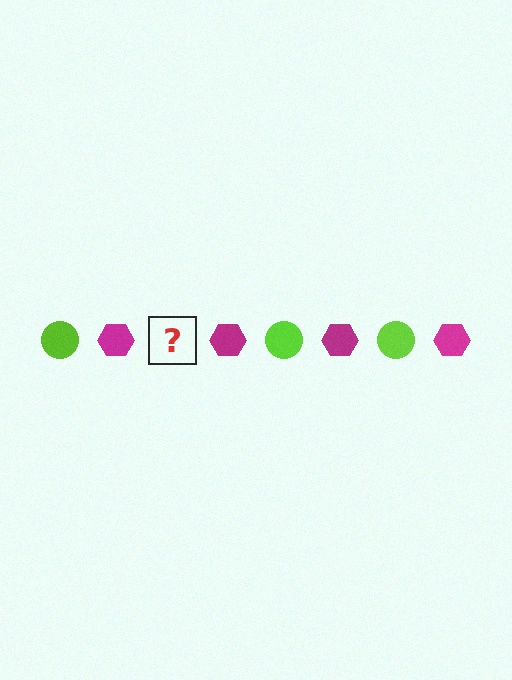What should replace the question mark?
The question mark should be replaced with a lime circle.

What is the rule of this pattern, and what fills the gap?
The rule is that the pattern alternates between lime circle and magenta hexagon. The gap should be filled with a lime circle.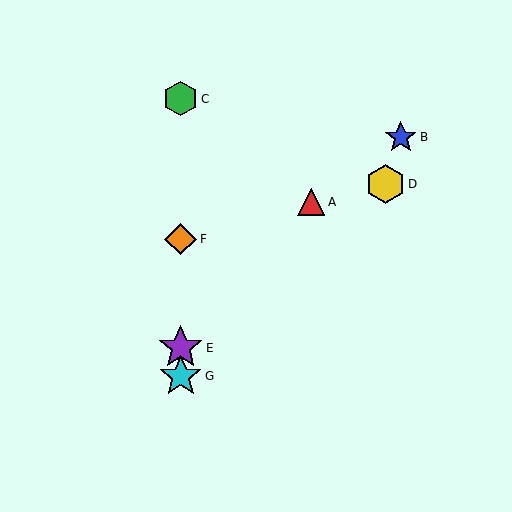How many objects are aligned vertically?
4 objects (C, E, F, G) are aligned vertically.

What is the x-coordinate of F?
Object F is at x≈181.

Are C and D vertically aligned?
No, C is at x≈181 and D is at x≈385.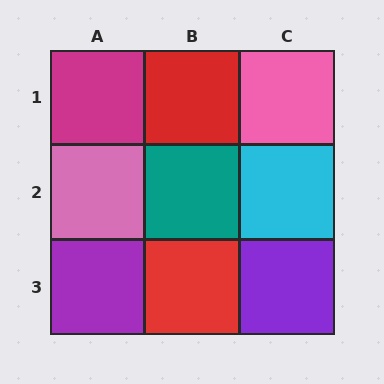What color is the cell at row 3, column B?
Red.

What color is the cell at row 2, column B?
Teal.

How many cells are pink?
2 cells are pink.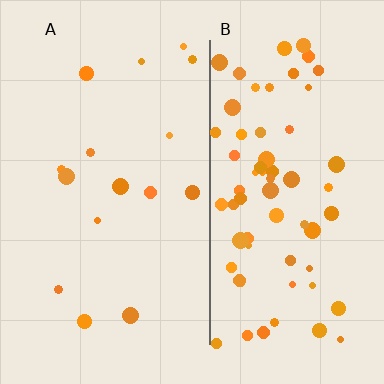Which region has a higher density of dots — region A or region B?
B (the right).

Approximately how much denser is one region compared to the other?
Approximately 4.3× — region B over region A.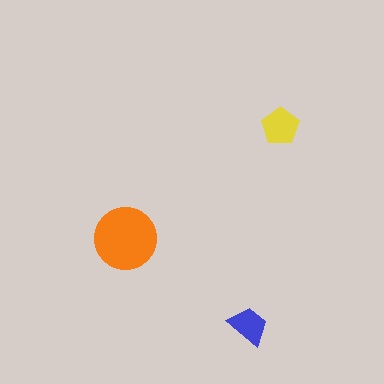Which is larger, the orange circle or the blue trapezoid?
The orange circle.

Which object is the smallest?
The blue trapezoid.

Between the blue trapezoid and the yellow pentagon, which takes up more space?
The yellow pentagon.